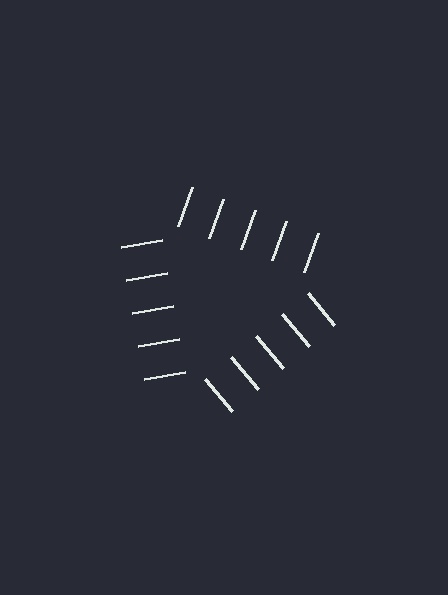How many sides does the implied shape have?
3 sides — the line-ends trace a triangle.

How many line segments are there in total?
15 — 5 along each of the 3 edges.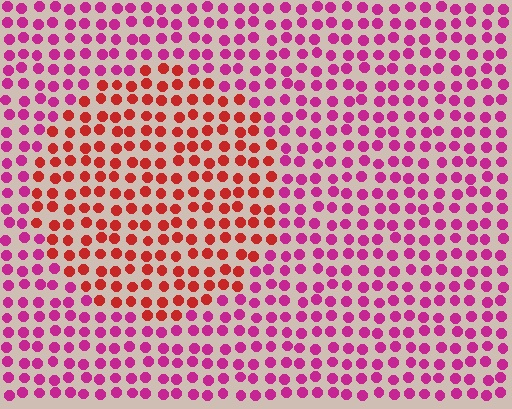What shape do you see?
I see a circle.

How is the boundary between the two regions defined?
The boundary is defined purely by a slight shift in hue (about 41 degrees). Spacing, size, and orientation are identical on both sides.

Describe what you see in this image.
The image is filled with small magenta elements in a uniform arrangement. A circle-shaped region is visible where the elements are tinted to a slightly different hue, forming a subtle color boundary.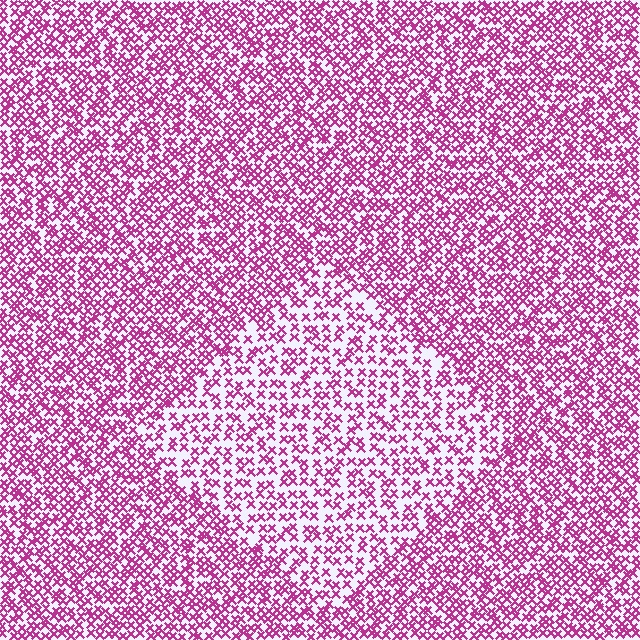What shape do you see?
I see a diamond.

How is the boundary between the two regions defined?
The boundary is defined by a change in element density (approximately 1.7x ratio). All elements are the same color, size, and shape.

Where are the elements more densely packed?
The elements are more densely packed outside the diamond boundary.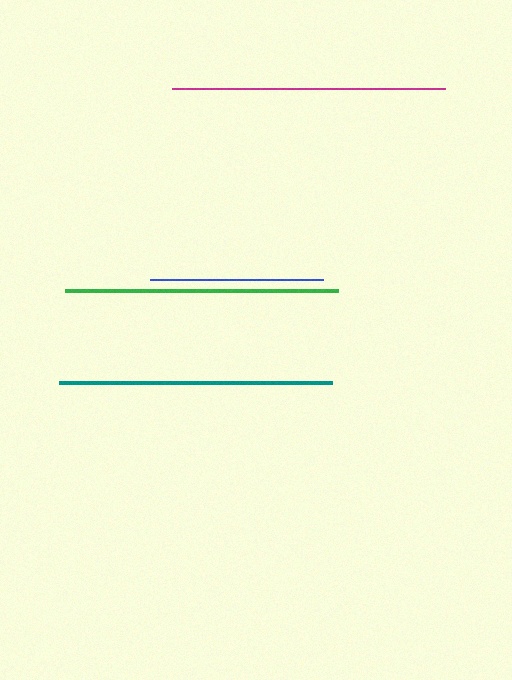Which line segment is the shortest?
The blue line is the shortest at approximately 172 pixels.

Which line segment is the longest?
The teal line is the longest at approximately 273 pixels.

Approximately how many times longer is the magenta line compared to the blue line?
The magenta line is approximately 1.6 times the length of the blue line.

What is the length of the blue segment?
The blue segment is approximately 172 pixels long.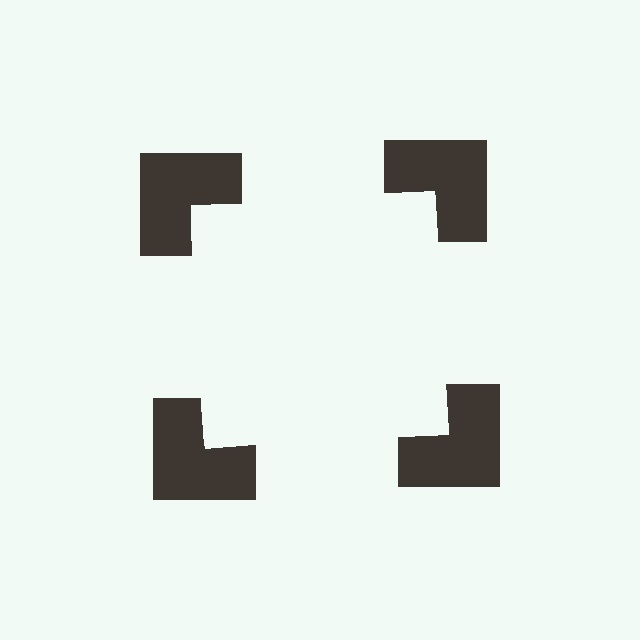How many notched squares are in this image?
There are 4 — one at each vertex of the illusory square.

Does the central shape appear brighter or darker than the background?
It typically appears slightly brighter than the background, even though no actual brightness change is drawn.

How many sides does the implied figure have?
4 sides.